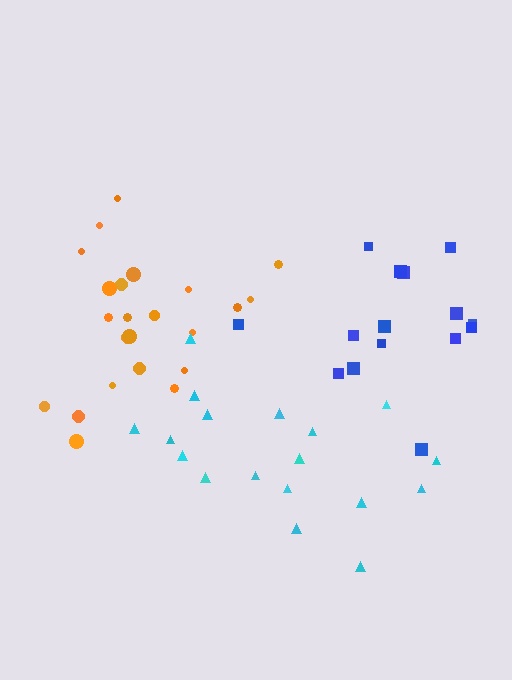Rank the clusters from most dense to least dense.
cyan, blue, orange.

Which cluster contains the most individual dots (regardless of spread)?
Orange (23).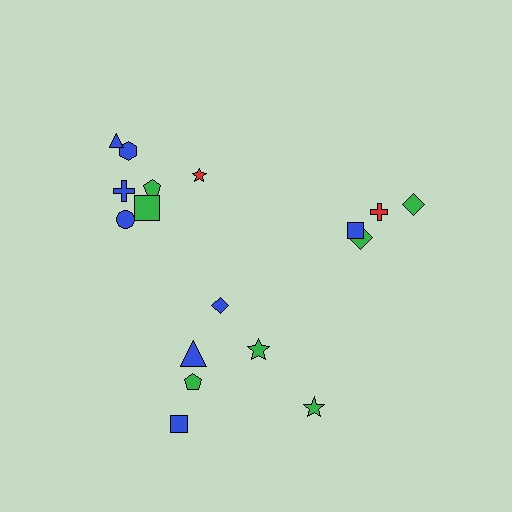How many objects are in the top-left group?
There are 7 objects.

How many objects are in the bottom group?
There are 6 objects.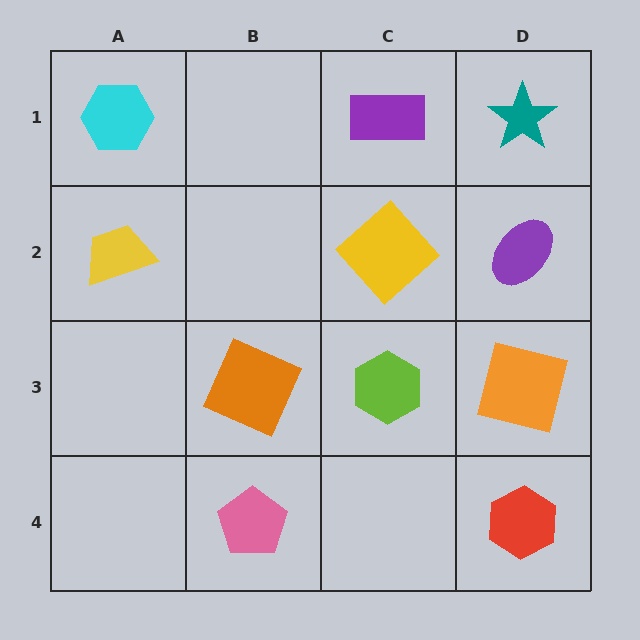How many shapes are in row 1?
3 shapes.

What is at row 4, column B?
A pink pentagon.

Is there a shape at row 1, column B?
No, that cell is empty.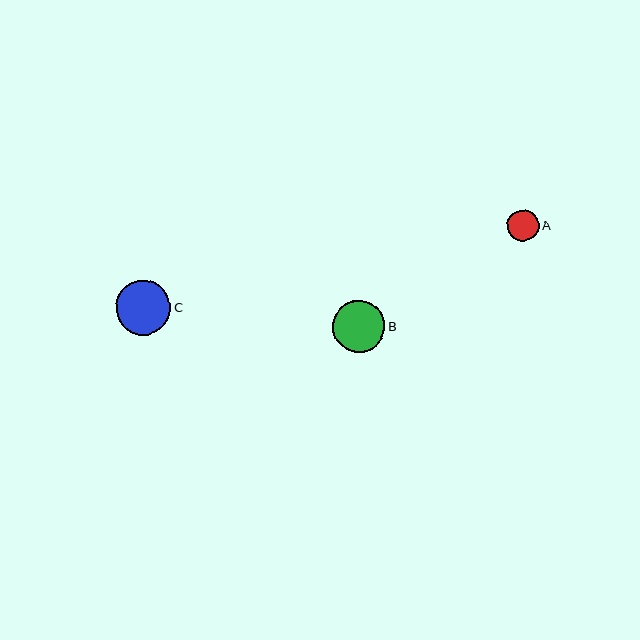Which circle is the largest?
Circle C is the largest with a size of approximately 55 pixels.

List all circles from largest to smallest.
From largest to smallest: C, B, A.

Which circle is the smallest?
Circle A is the smallest with a size of approximately 31 pixels.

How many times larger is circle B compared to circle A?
Circle B is approximately 1.7 times the size of circle A.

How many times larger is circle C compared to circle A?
Circle C is approximately 1.7 times the size of circle A.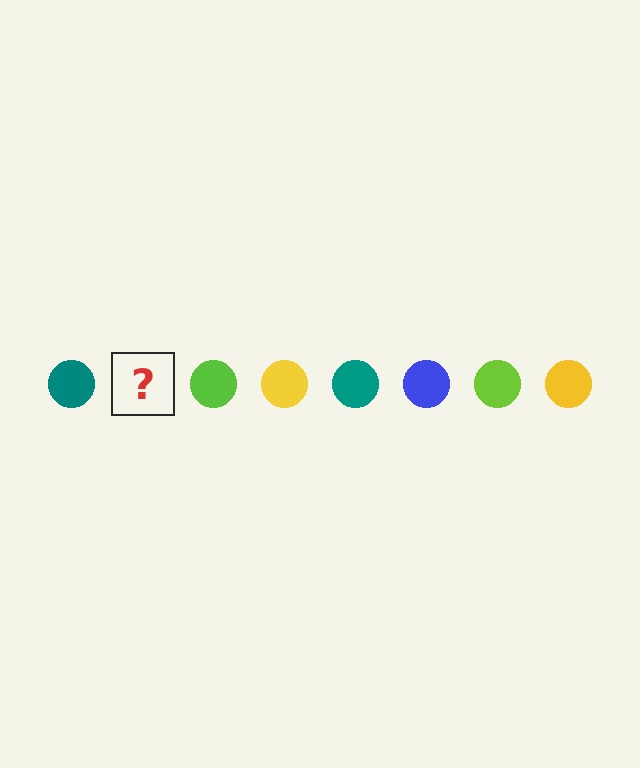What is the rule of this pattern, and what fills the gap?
The rule is that the pattern cycles through teal, blue, lime, yellow circles. The gap should be filled with a blue circle.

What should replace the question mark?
The question mark should be replaced with a blue circle.